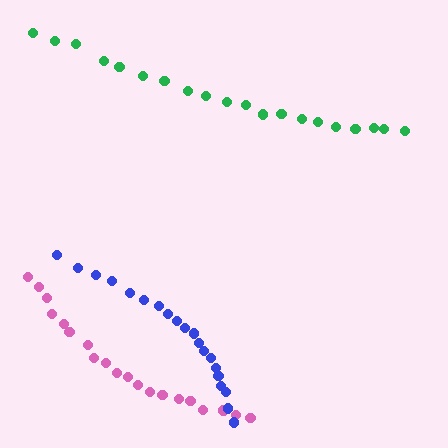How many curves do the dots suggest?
There are 3 distinct paths.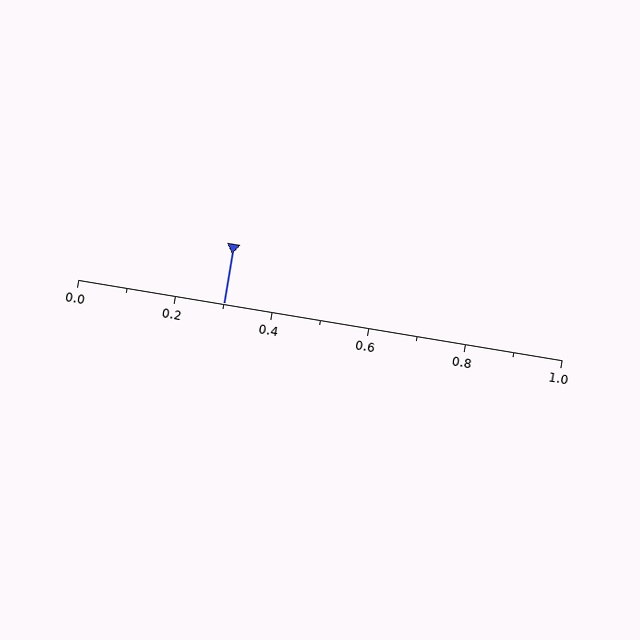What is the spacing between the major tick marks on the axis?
The major ticks are spaced 0.2 apart.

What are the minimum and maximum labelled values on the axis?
The axis runs from 0.0 to 1.0.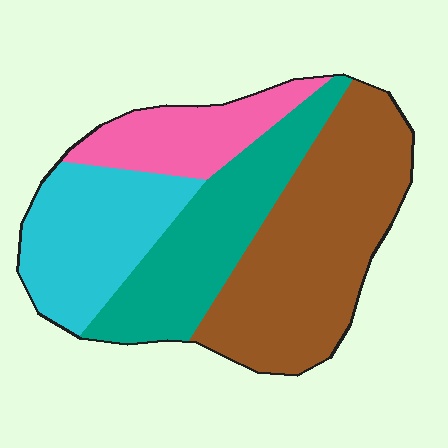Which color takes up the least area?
Pink, at roughly 15%.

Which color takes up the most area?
Brown, at roughly 40%.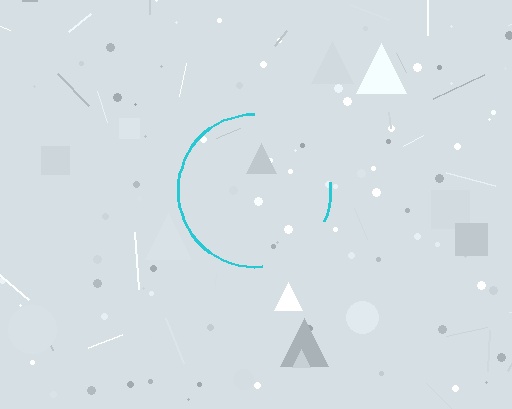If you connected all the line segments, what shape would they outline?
They would outline a circle.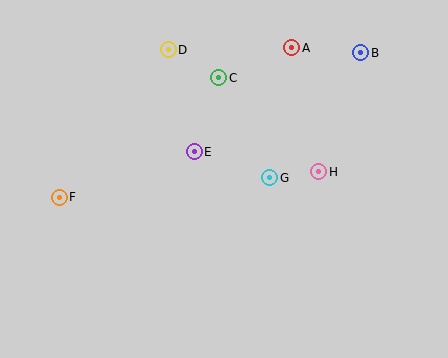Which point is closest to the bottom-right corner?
Point H is closest to the bottom-right corner.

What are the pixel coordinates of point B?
Point B is at (361, 53).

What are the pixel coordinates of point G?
Point G is at (270, 178).